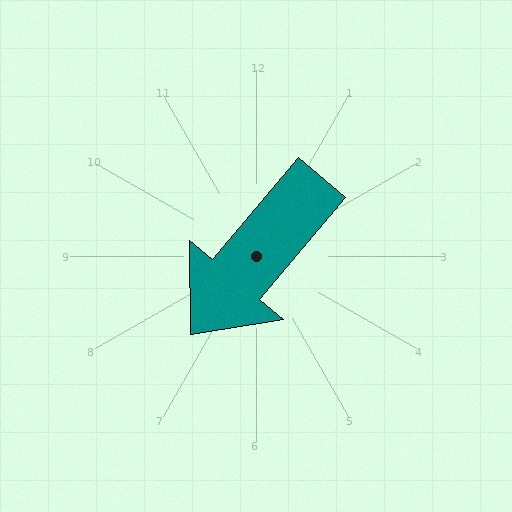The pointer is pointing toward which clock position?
Roughly 7 o'clock.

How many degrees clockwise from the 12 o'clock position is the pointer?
Approximately 220 degrees.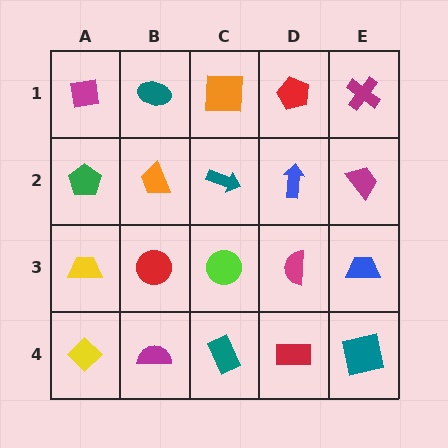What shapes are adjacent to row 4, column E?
A blue trapezoid (row 3, column E), a red rectangle (row 4, column D).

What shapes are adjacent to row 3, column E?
A magenta trapezoid (row 2, column E), a teal square (row 4, column E), a magenta semicircle (row 3, column D).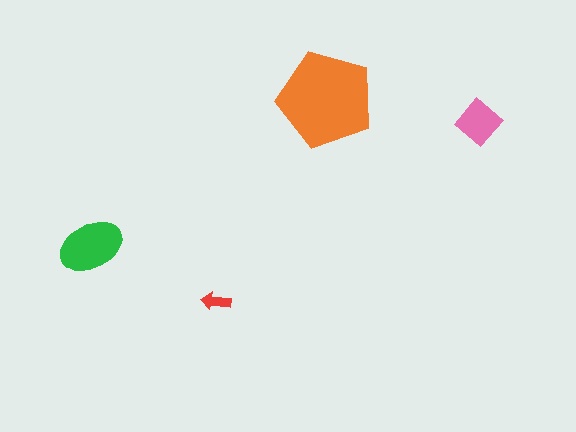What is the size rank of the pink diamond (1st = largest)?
3rd.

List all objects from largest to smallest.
The orange pentagon, the green ellipse, the pink diamond, the red arrow.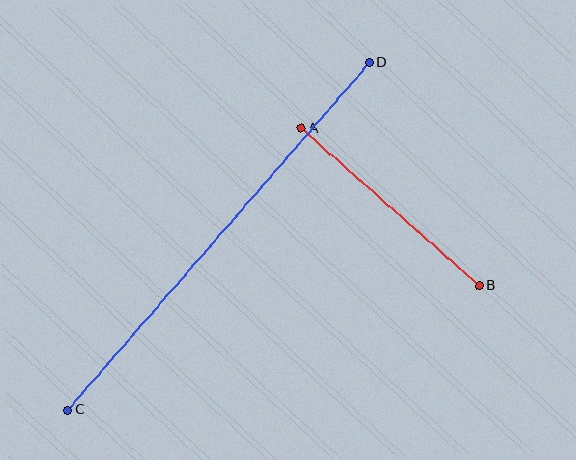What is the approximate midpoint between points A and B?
The midpoint is at approximately (390, 207) pixels.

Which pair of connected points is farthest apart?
Points C and D are farthest apart.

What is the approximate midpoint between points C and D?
The midpoint is at approximately (219, 236) pixels.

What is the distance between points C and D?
The distance is approximately 460 pixels.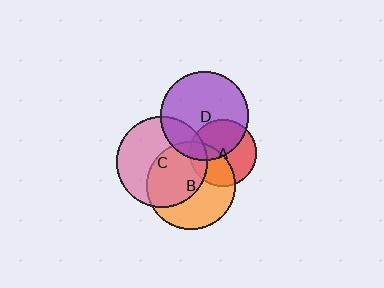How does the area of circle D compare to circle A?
Approximately 1.8 times.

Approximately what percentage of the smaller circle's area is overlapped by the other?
Approximately 10%.